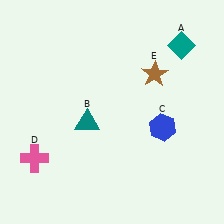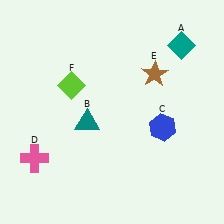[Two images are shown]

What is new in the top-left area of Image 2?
A lime diamond (F) was added in the top-left area of Image 2.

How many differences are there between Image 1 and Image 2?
There is 1 difference between the two images.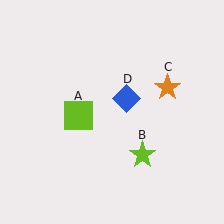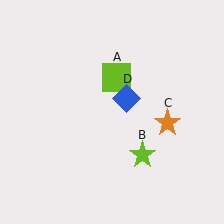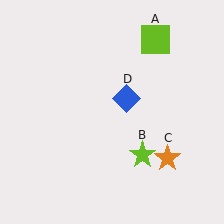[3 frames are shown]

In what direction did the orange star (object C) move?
The orange star (object C) moved down.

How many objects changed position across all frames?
2 objects changed position: lime square (object A), orange star (object C).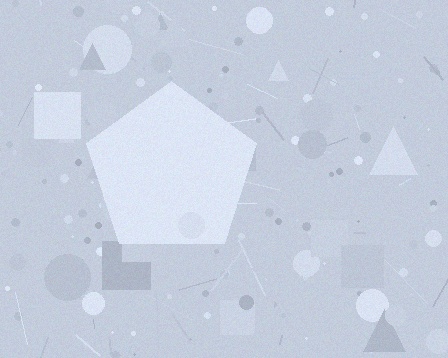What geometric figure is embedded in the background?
A pentagon is embedded in the background.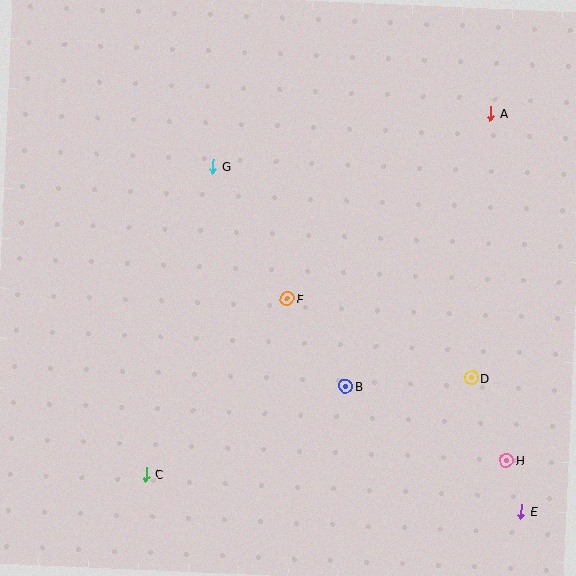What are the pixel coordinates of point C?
Point C is at (146, 474).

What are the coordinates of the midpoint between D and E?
The midpoint between D and E is at (496, 445).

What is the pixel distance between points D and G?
The distance between D and G is 334 pixels.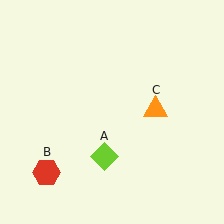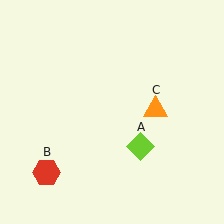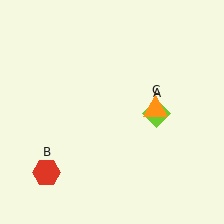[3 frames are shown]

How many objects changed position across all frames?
1 object changed position: lime diamond (object A).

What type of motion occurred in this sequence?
The lime diamond (object A) rotated counterclockwise around the center of the scene.